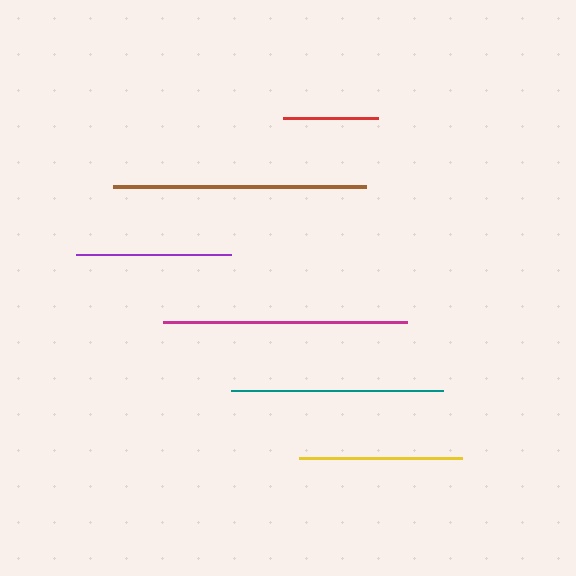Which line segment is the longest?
The brown line is the longest at approximately 253 pixels.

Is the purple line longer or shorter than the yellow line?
The yellow line is longer than the purple line.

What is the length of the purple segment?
The purple segment is approximately 155 pixels long.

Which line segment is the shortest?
The red line is the shortest at approximately 95 pixels.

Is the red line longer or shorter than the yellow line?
The yellow line is longer than the red line.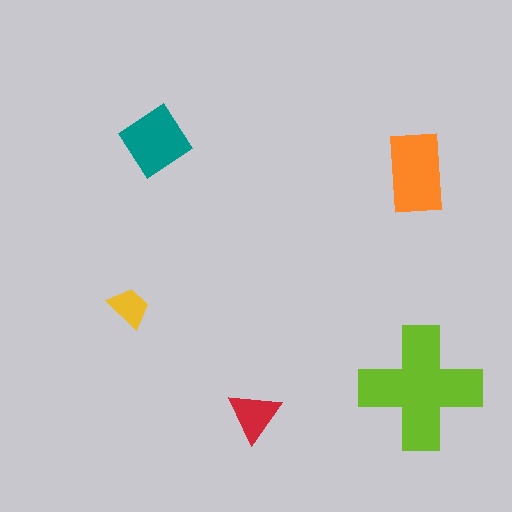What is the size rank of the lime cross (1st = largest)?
1st.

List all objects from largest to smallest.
The lime cross, the orange rectangle, the teal diamond, the red triangle, the yellow trapezoid.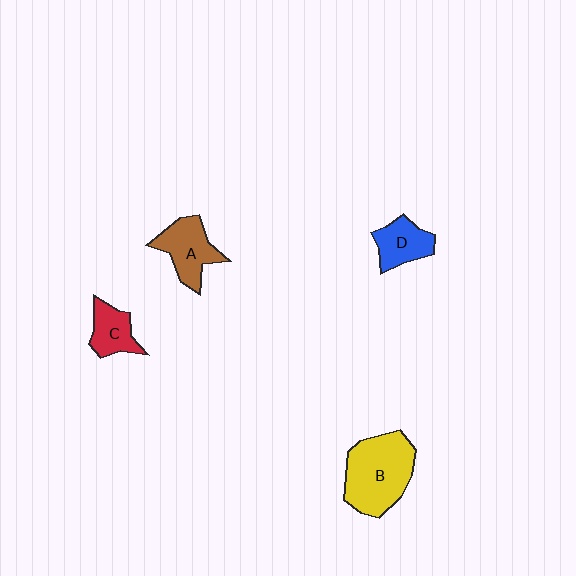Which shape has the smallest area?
Shape C (red).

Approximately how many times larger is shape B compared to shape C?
Approximately 2.3 times.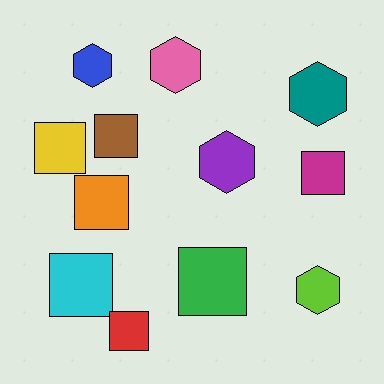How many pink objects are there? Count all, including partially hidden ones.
There is 1 pink object.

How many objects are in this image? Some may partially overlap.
There are 12 objects.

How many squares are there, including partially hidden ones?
There are 7 squares.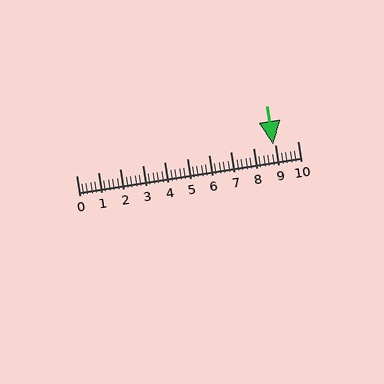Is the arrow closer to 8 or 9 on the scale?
The arrow is closer to 9.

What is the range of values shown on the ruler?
The ruler shows values from 0 to 10.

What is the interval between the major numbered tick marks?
The major tick marks are spaced 1 units apart.